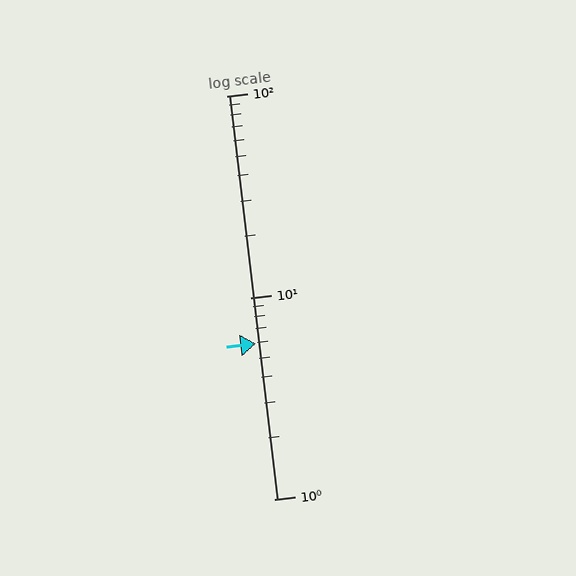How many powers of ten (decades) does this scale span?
The scale spans 2 decades, from 1 to 100.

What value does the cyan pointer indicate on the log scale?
The pointer indicates approximately 5.9.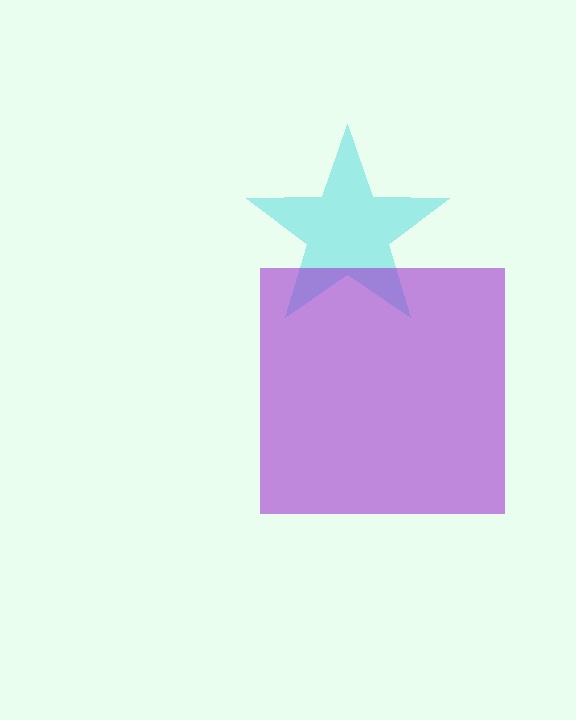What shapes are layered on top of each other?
The layered shapes are: a cyan star, a purple square.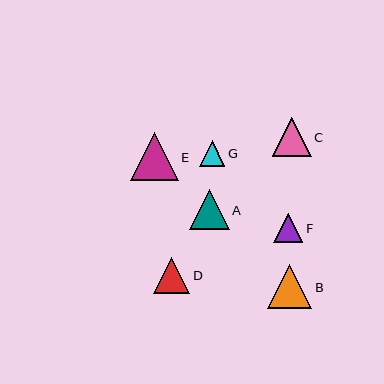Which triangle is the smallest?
Triangle G is the smallest with a size of approximately 26 pixels.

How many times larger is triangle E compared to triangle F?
Triangle E is approximately 1.7 times the size of triangle F.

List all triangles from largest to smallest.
From largest to smallest: E, B, A, C, D, F, G.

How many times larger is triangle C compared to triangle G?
Triangle C is approximately 1.5 times the size of triangle G.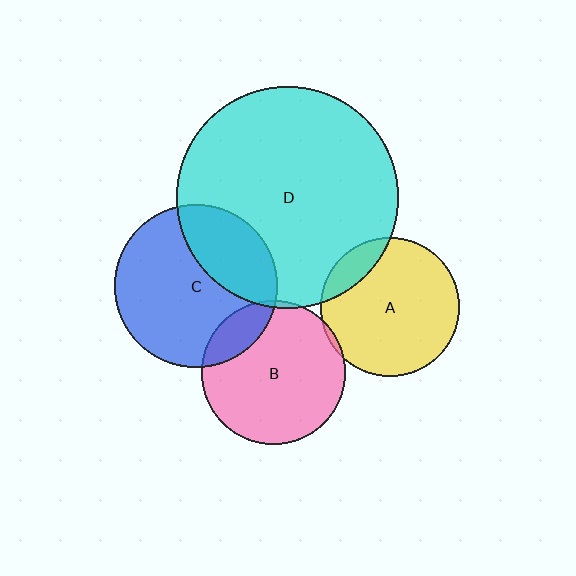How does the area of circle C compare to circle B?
Approximately 1.3 times.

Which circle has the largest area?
Circle D (cyan).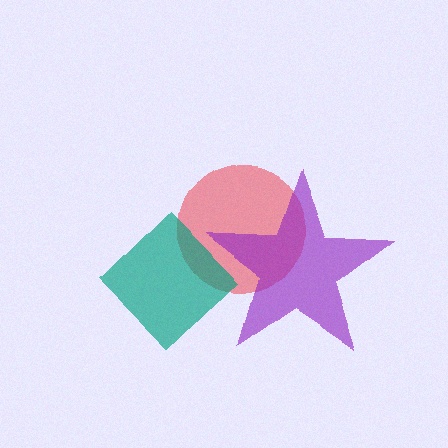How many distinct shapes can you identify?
There are 3 distinct shapes: a red circle, a purple star, a teal diamond.